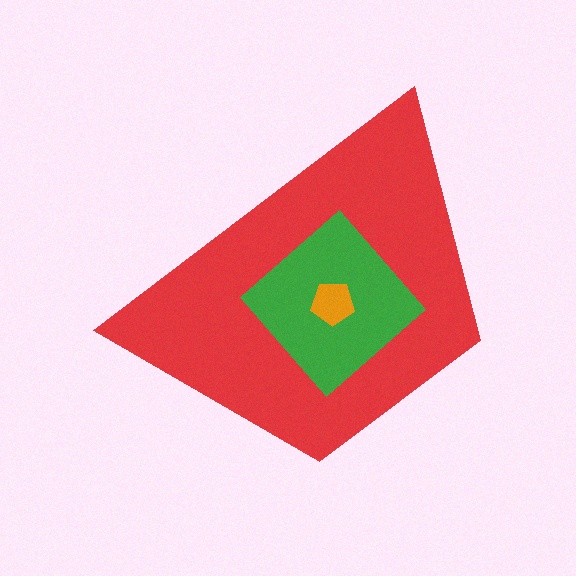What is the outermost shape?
The red trapezoid.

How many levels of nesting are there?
3.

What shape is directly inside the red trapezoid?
The green diamond.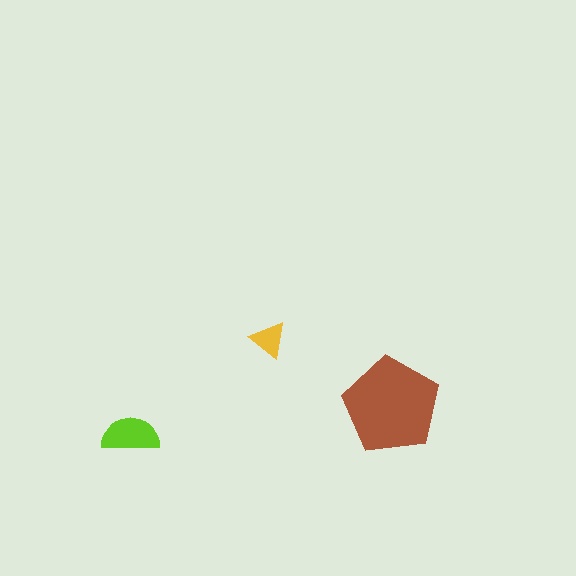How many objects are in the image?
There are 3 objects in the image.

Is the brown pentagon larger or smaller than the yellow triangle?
Larger.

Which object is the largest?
The brown pentagon.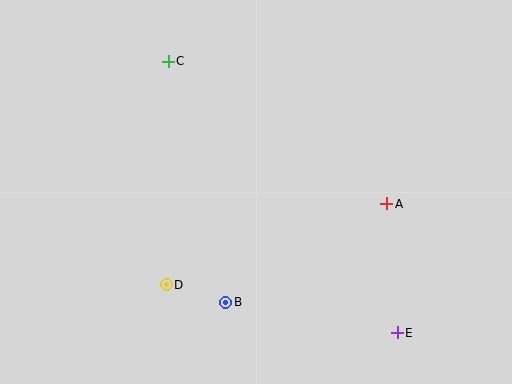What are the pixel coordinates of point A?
Point A is at (387, 204).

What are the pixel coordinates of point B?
Point B is at (226, 302).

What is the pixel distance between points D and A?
The distance between D and A is 235 pixels.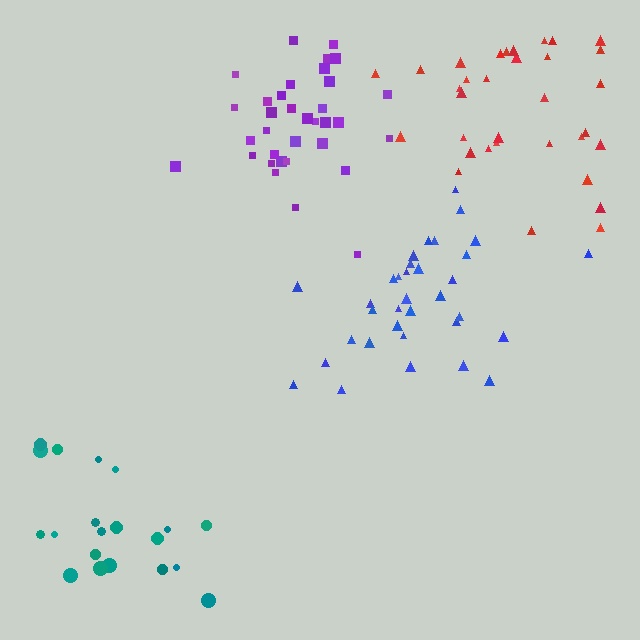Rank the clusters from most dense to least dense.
purple, blue, red, teal.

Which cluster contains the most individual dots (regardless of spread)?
Blue (34).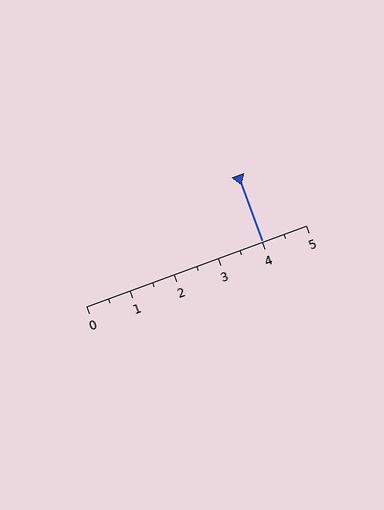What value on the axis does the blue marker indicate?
The marker indicates approximately 4.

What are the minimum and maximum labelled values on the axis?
The axis runs from 0 to 5.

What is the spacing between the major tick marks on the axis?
The major ticks are spaced 1 apart.